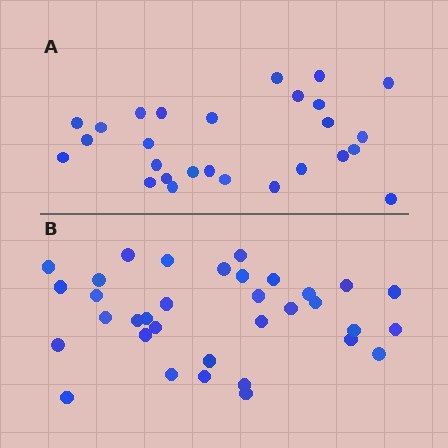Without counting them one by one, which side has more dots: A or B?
Region B (the bottom region) has more dots.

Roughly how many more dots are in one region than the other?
Region B has roughly 8 or so more dots than region A.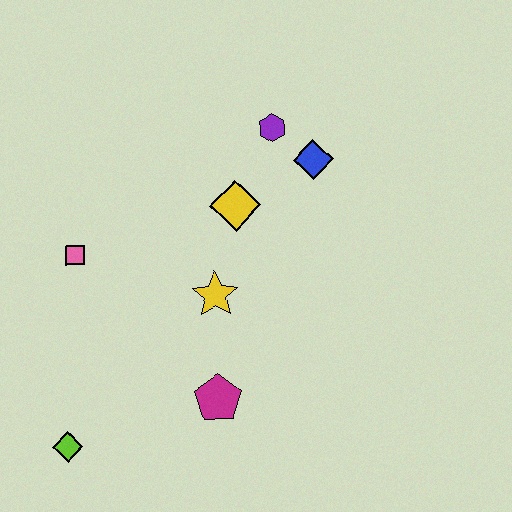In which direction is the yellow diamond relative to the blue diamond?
The yellow diamond is to the left of the blue diamond.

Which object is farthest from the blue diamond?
The lime diamond is farthest from the blue diamond.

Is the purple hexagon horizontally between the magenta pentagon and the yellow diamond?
No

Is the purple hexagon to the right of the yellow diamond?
Yes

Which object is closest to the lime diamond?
The magenta pentagon is closest to the lime diamond.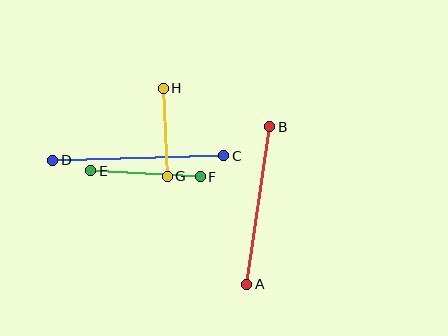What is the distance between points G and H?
The distance is approximately 88 pixels.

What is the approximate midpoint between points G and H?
The midpoint is at approximately (165, 132) pixels.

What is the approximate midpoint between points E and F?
The midpoint is at approximately (145, 174) pixels.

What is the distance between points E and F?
The distance is approximately 110 pixels.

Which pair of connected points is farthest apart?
Points C and D are farthest apart.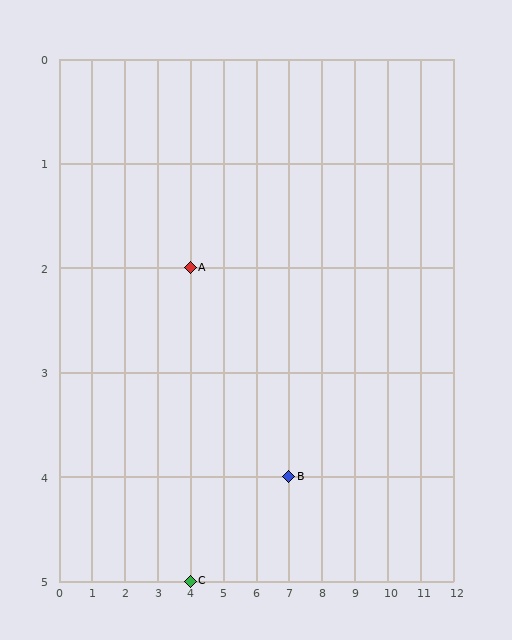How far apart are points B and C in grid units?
Points B and C are 3 columns and 1 row apart (about 3.2 grid units diagonally).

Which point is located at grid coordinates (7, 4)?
Point B is at (7, 4).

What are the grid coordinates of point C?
Point C is at grid coordinates (4, 5).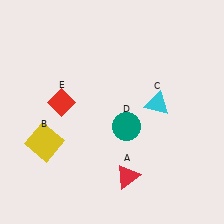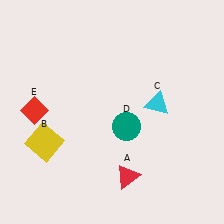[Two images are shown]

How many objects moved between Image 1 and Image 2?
1 object moved between the two images.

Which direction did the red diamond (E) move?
The red diamond (E) moved left.